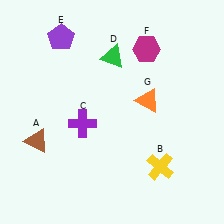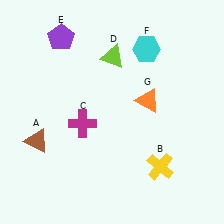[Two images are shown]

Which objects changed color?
C changed from purple to magenta. D changed from green to lime. F changed from magenta to cyan.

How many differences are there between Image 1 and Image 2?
There are 3 differences between the two images.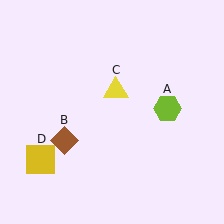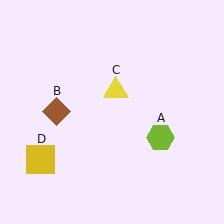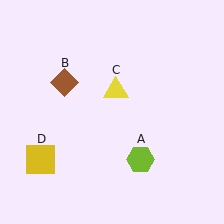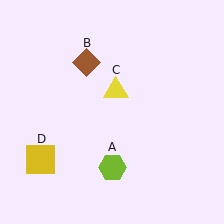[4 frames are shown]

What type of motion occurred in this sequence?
The lime hexagon (object A), brown diamond (object B) rotated clockwise around the center of the scene.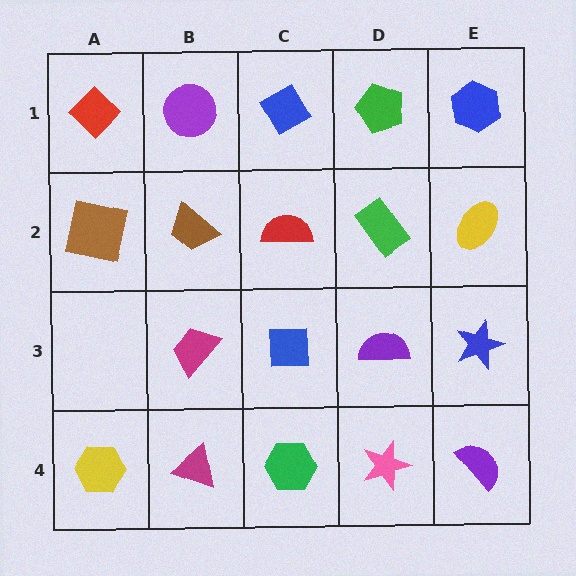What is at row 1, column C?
A blue diamond.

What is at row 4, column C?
A green hexagon.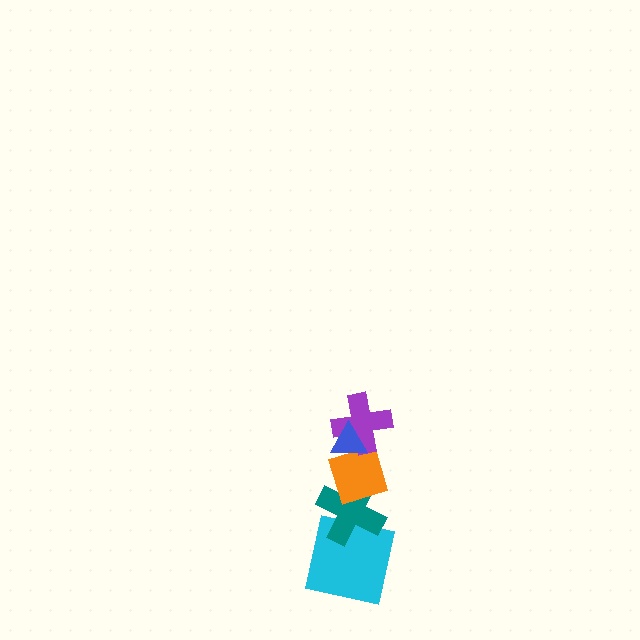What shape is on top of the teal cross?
The orange diamond is on top of the teal cross.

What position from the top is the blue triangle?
The blue triangle is 1st from the top.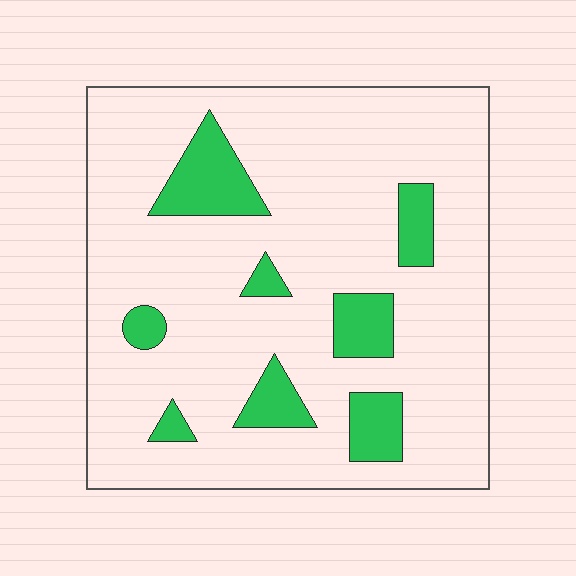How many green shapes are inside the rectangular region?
8.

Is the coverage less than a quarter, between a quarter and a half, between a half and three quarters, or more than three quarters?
Less than a quarter.